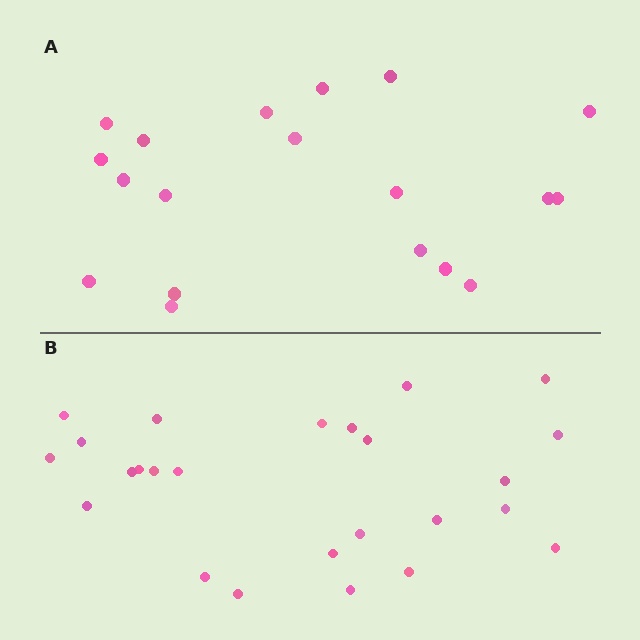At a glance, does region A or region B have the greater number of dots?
Region B (the bottom region) has more dots.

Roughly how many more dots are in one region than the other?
Region B has about 6 more dots than region A.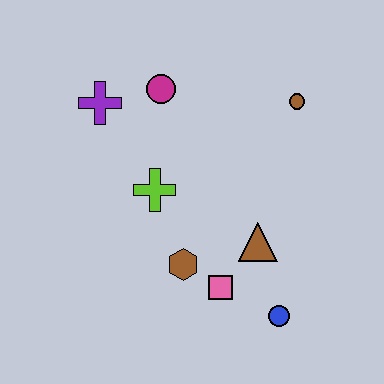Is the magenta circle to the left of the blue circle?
Yes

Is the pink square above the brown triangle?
No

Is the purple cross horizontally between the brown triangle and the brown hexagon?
No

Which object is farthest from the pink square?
The purple cross is farthest from the pink square.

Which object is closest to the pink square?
The brown hexagon is closest to the pink square.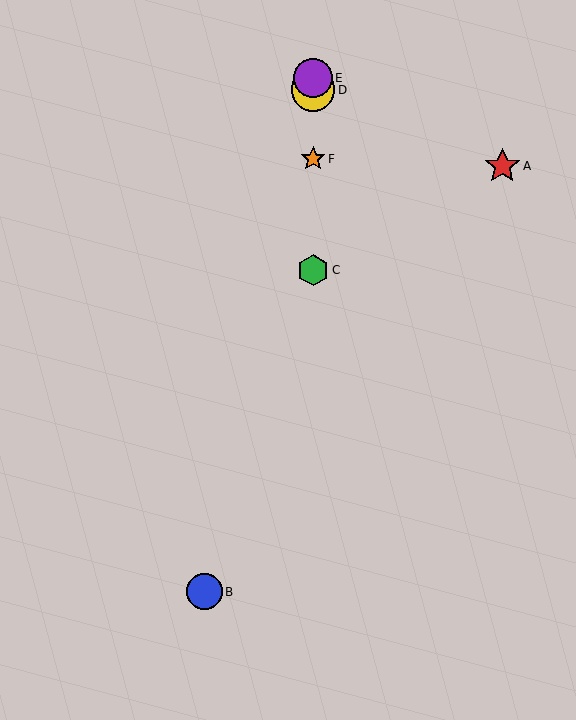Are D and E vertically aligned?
Yes, both are at x≈313.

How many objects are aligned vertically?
4 objects (C, D, E, F) are aligned vertically.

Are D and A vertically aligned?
No, D is at x≈313 and A is at x≈502.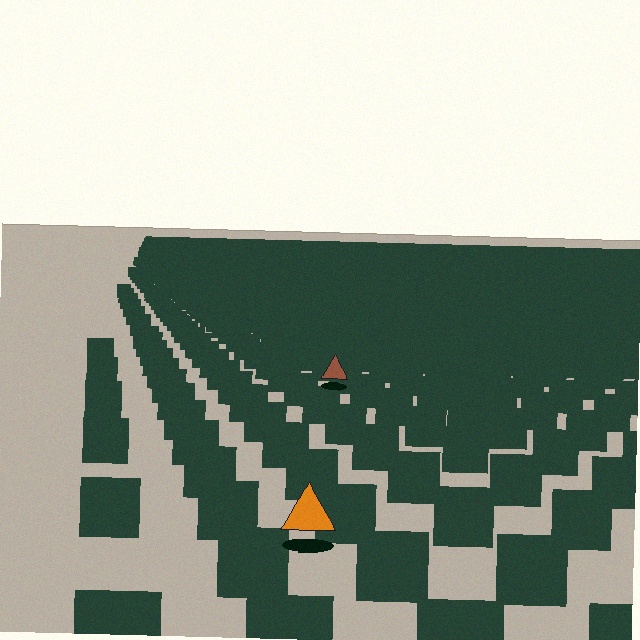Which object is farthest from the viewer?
The brown triangle is farthest from the viewer. It appears smaller and the ground texture around it is denser.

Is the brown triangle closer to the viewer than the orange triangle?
No. The orange triangle is closer — you can tell from the texture gradient: the ground texture is coarser near it.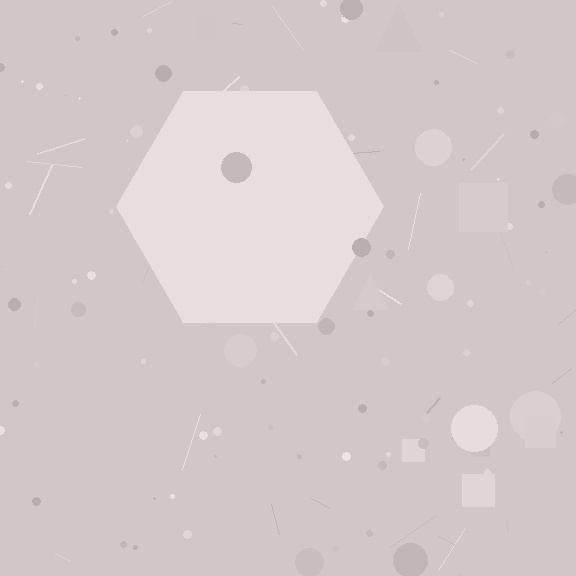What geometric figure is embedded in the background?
A hexagon is embedded in the background.